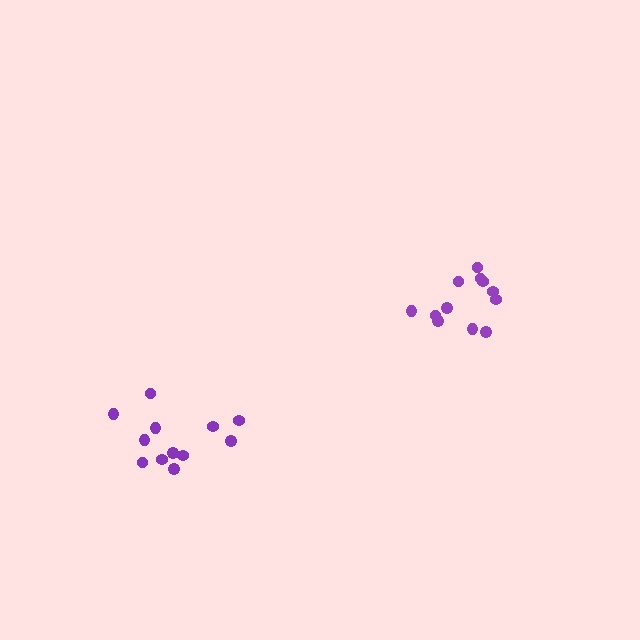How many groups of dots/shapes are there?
There are 2 groups.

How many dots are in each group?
Group 1: 12 dots, Group 2: 12 dots (24 total).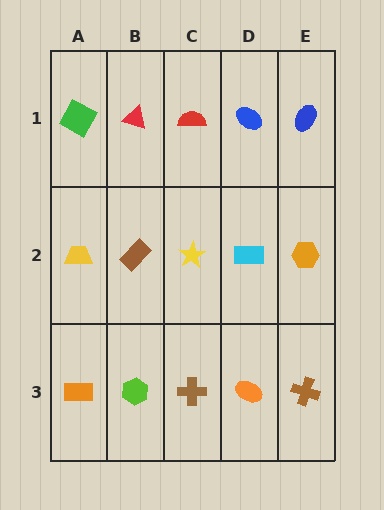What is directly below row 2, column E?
A brown cross.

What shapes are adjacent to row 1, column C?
A yellow star (row 2, column C), a red triangle (row 1, column B), a blue ellipse (row 1, column D).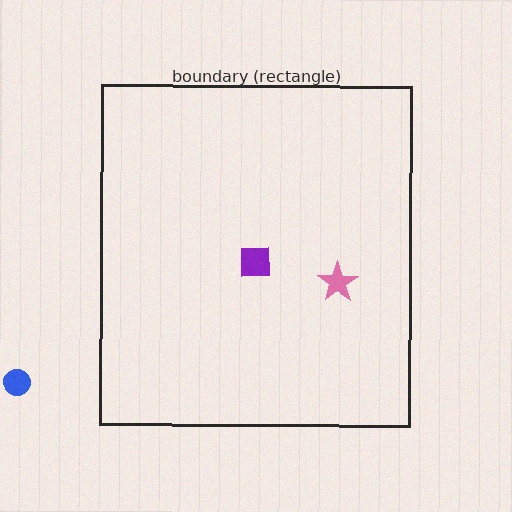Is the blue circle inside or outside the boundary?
Outside.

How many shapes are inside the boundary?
2 inside, 1 outside.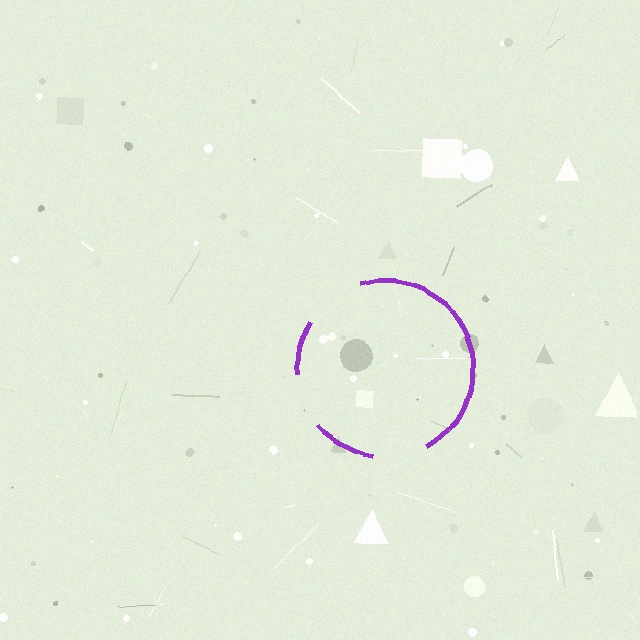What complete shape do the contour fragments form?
The contour fragments form a circle.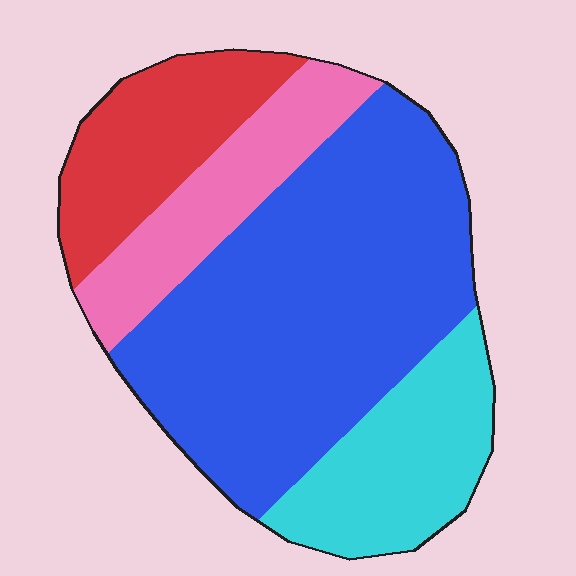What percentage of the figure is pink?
Pink covers 15% of the figure.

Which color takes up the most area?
Blue, at roughly 50%.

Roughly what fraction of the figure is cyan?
Cyan takes up about one sixth (1/6) of the figure.